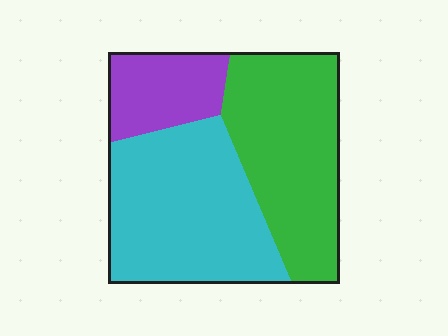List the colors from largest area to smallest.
From largest to smallest: cyan, green, purple.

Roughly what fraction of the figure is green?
Green takes up between a third and a half of the figure.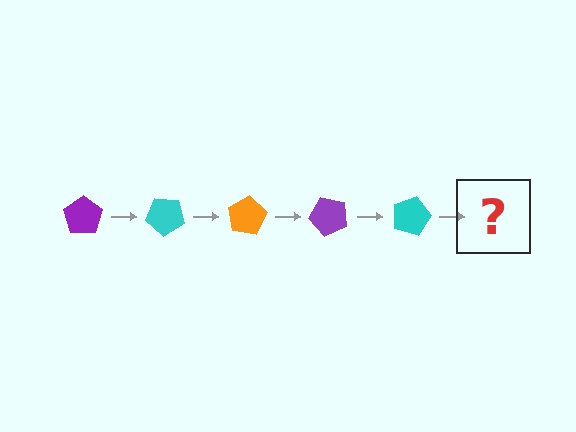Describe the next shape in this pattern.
It should be an orange pentagon, rotated 200 degrees from the start.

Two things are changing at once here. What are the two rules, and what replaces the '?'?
The two rules are that it rotates 40 degrees each step and the color cycles through purple, cyan, and orange. The '?' should be an orange pentagon, rotated 200 degrees from the start.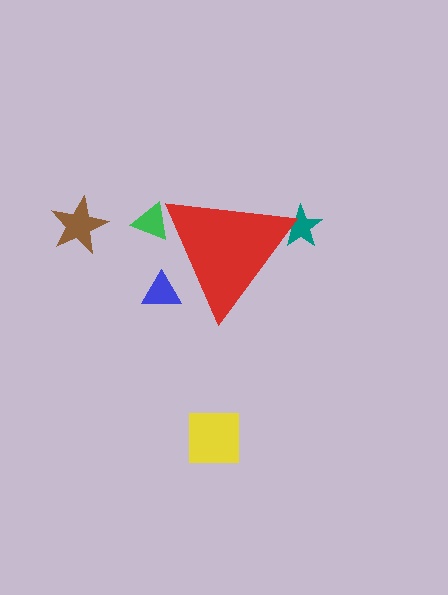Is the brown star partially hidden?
No, the brown star is fully visible.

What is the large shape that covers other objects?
A red triangle.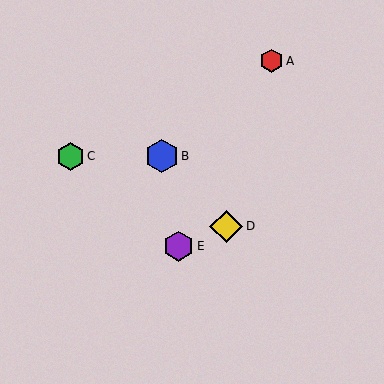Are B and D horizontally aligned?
No, B is at y≈156 and D is at y≈226.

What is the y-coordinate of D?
Object D is at y≈226.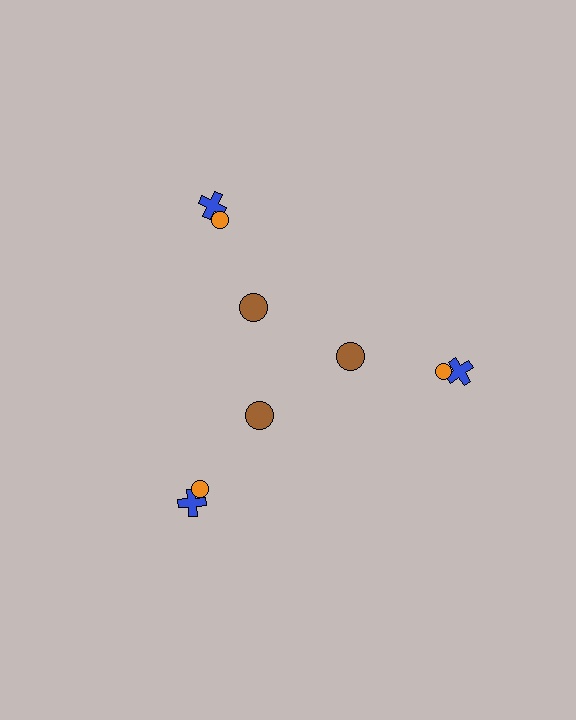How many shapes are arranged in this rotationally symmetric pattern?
There are 9 shapes, arranged in 3 groups of 3.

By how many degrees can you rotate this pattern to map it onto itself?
The pattern maps onto itself every 120 degrees of rotation.